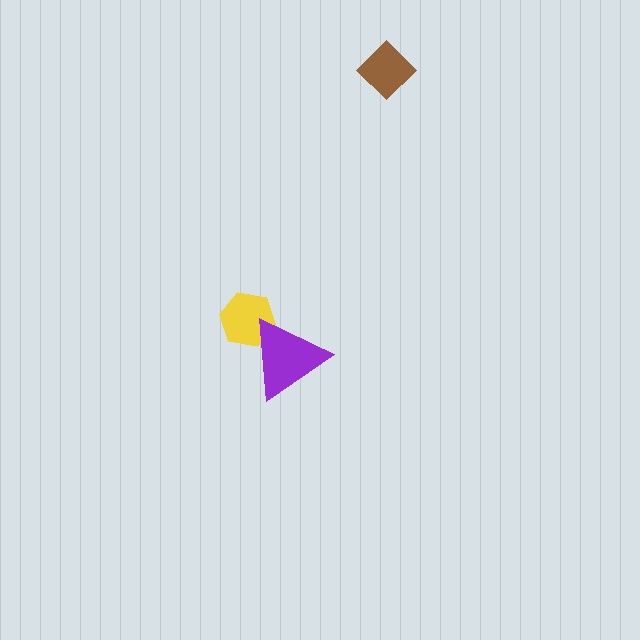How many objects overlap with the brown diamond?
0 objects overlap with the brown diamond.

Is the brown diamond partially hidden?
No, no other shape covers it.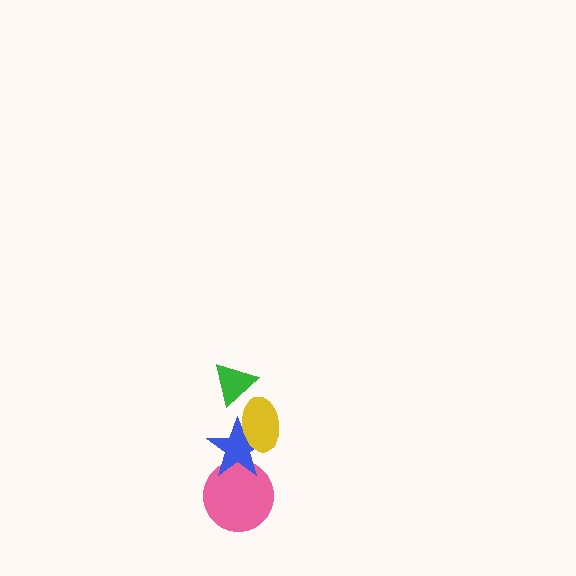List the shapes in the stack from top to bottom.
From top to bottom: the green triangle, the yellow ellipse, the blue star, the pink circle.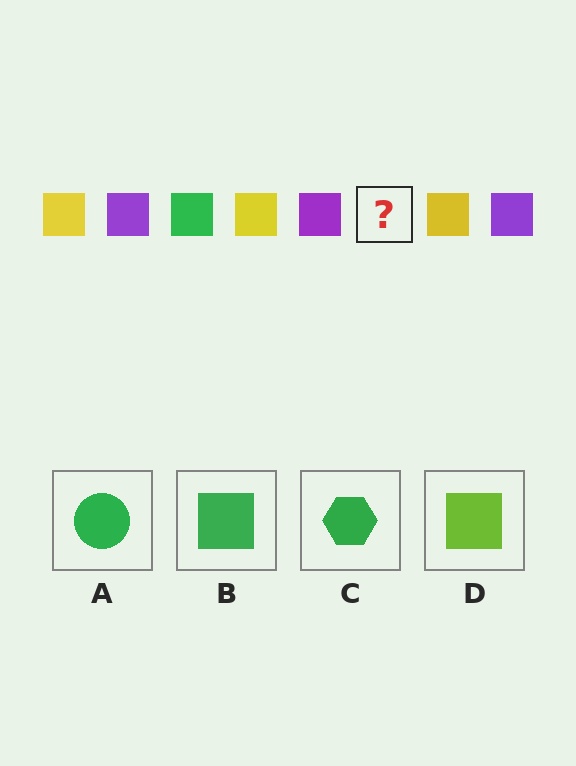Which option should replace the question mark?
Option B.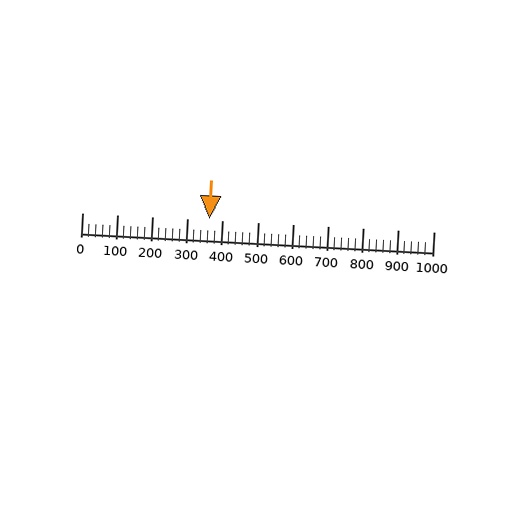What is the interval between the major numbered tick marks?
The major tick marks are spaced 100 units apart.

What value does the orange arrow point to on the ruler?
The orange arrow points to approximately 362.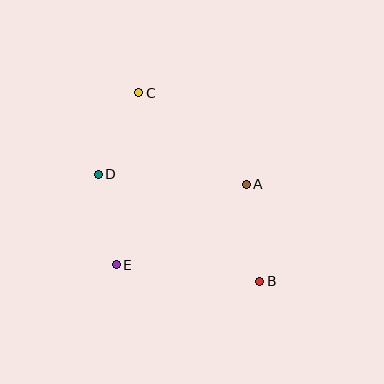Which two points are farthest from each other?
Points B and C are farthest from each other.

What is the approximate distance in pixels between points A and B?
The distance between A and B is approximately 98 pixels.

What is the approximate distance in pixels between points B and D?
The distance between B and D is approximately 194 pixels.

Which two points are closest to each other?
Points C and D are closest to each other.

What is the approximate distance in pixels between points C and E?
The distance between C and E is approximately 174 pixels.